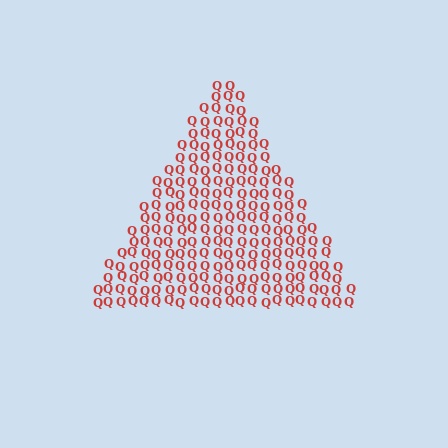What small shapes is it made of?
It is made of small letter Q's.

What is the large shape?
The large shape is a triangle.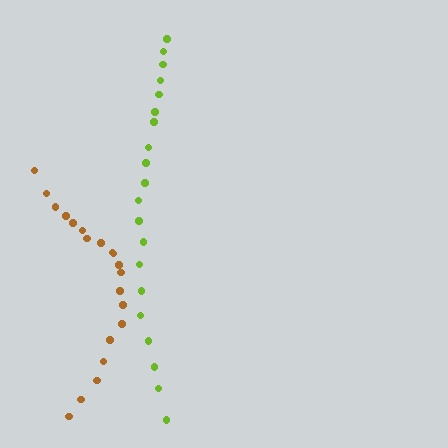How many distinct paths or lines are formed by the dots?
There are 2 distinct paths.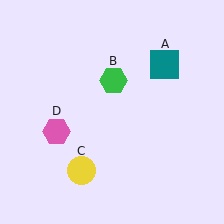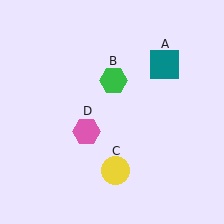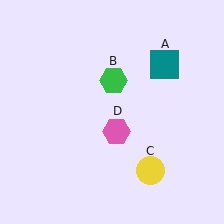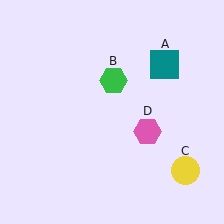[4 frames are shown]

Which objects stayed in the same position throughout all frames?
Teal square (object A) and green hexagon (object B) remained stationary.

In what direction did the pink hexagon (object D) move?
The pink hexagon (object D) moved right.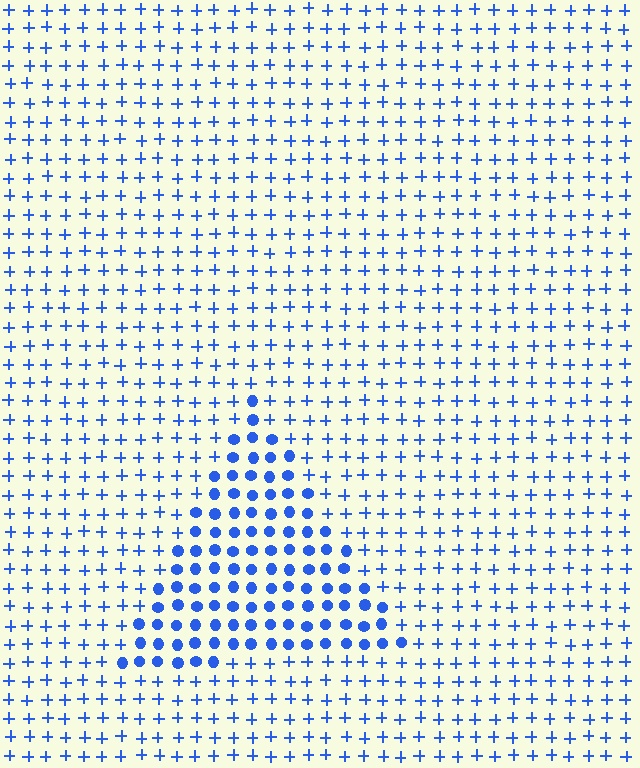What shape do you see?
I see a triangle.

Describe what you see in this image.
The image is filled with small blue elements arranged in a uniform grid. A triangle-shaped region contains circles, while the surrounding area contains plus signs. The boundary is defined purely by the change in element shape.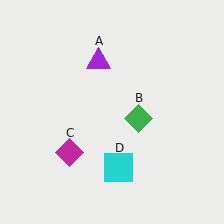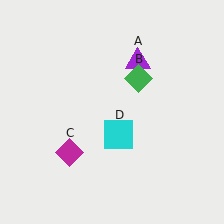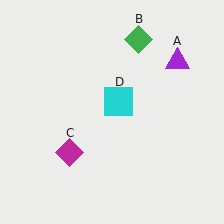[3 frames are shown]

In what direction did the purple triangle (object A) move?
The purple triangle (object A) moved right.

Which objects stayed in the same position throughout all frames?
Magenta diamond (object C) remained stationary.